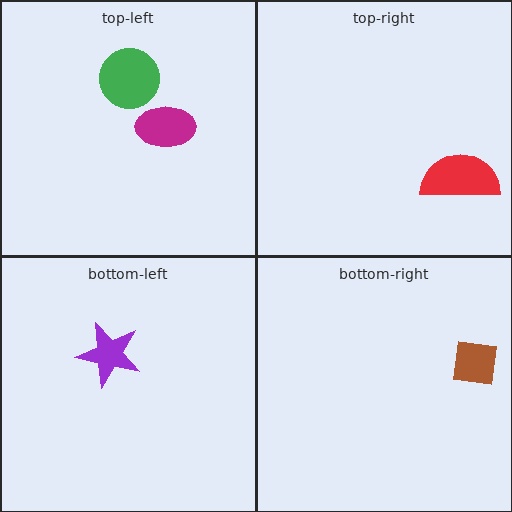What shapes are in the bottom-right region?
The brown square.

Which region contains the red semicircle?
The top-right region.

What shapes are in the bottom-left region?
The purple star.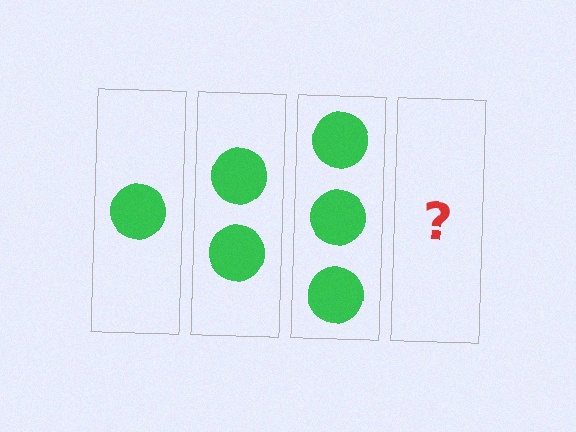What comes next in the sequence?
The next element should be 4 circles.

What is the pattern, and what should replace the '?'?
The pattern is that each step adds one more circle. The '?' should be 4 circles.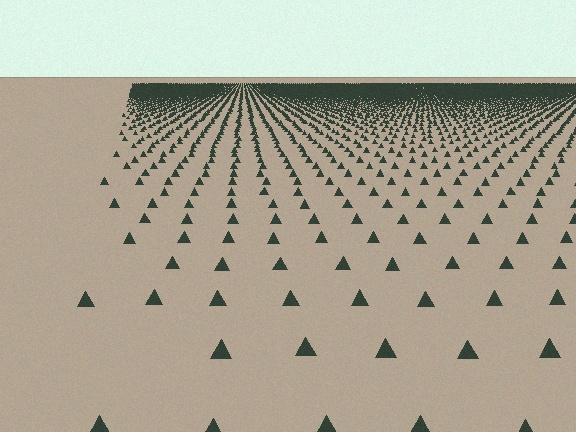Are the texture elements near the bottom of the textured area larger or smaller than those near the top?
Larger. Near the bottom, elements are closer to the viewer and appear at a bigger on-screen size.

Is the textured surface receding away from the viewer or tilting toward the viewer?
The surface is receding away from the viewer. Texture elements get smaller and denser toward the top.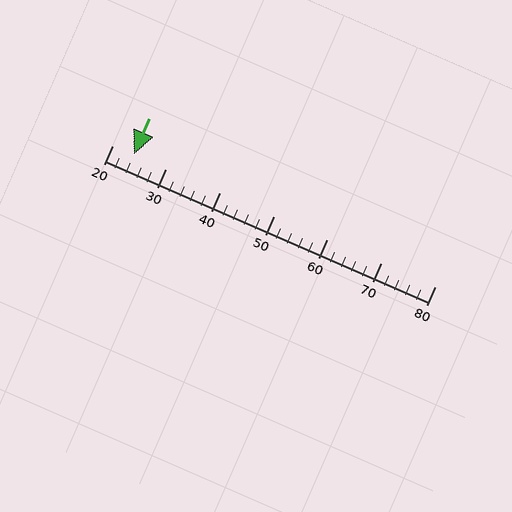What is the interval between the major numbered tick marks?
The major tick marks are spaced 10 units apart.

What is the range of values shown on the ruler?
The ruler shows values from 20 to 80.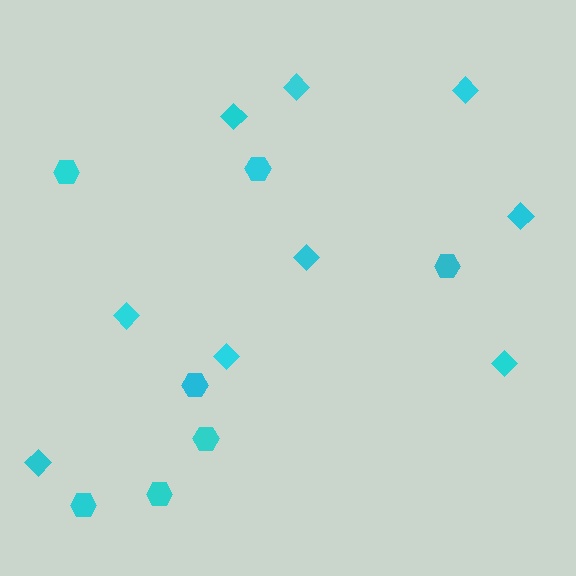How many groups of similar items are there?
There are 2 groups: one group of hexagons (7) and one group of diamonds (9).